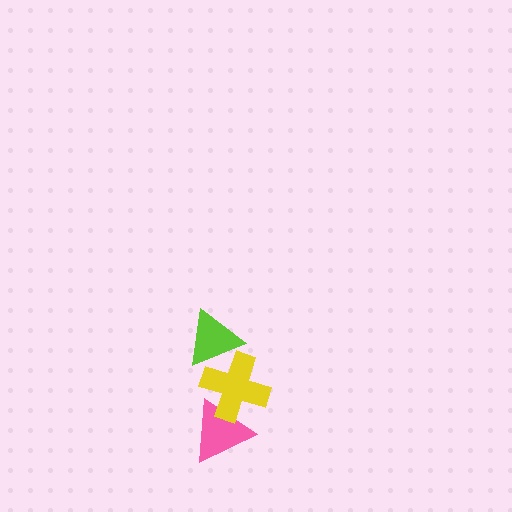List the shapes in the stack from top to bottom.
From top to bottom: the lime triangle, the yellow cross, the pink triangle.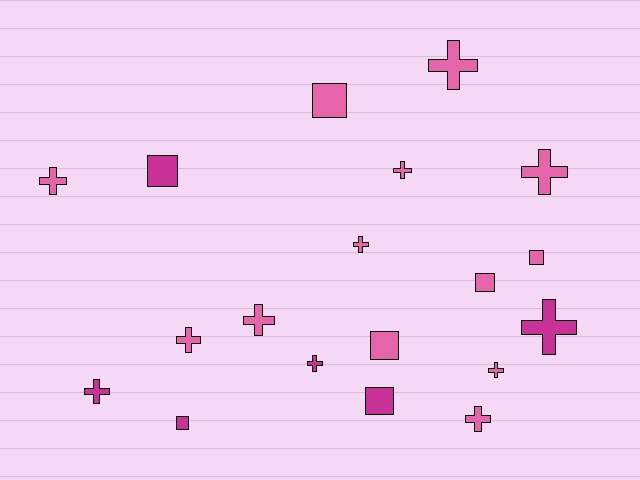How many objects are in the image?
There are 19 objects.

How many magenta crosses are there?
There are 3 magenta crosses.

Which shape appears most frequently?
Cross, with 12 objects.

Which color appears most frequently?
Pink, with 13 objects.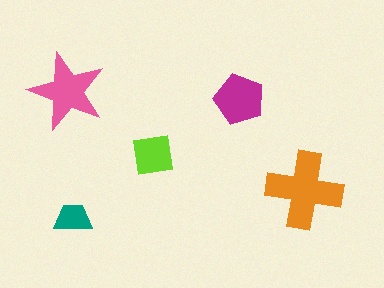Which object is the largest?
The orange cross.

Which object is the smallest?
The teal trapezoid.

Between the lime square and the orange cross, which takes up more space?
The orange cross.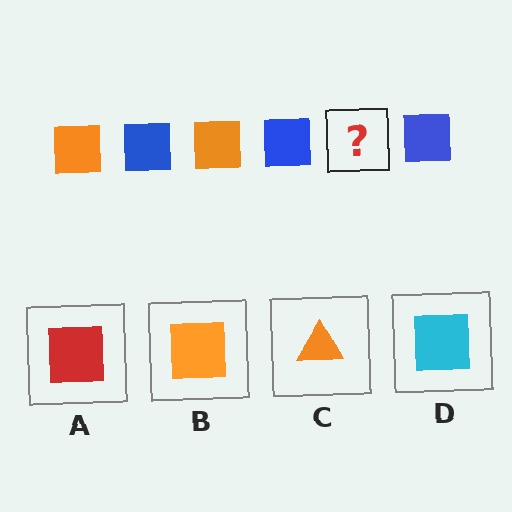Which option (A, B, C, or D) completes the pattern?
B.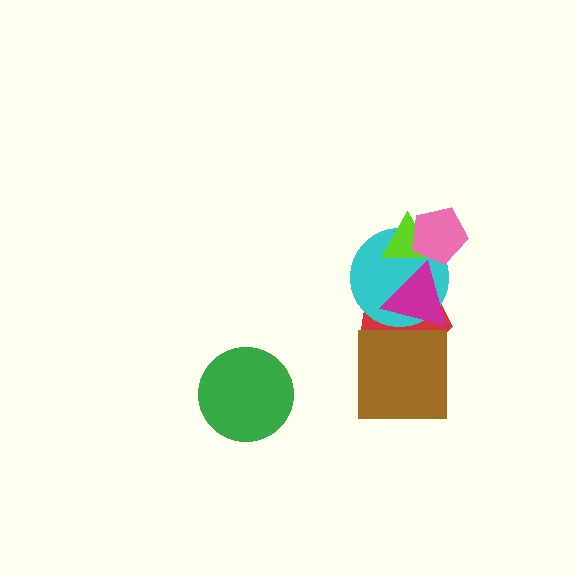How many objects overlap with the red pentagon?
3 objects overlap with the red pentagon.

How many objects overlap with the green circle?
0 objects overlap with the green circle.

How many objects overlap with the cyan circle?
4 objects overlap with the cyan circle.